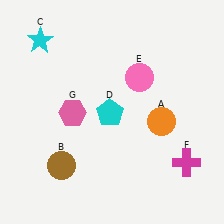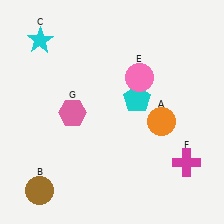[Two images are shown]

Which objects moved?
The objects that moved are: the brown circle (B), the cyan pentagon (D).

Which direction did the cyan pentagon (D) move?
The cyan pentagon (D) moved right.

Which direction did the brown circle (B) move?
The brown circle (B) moved down.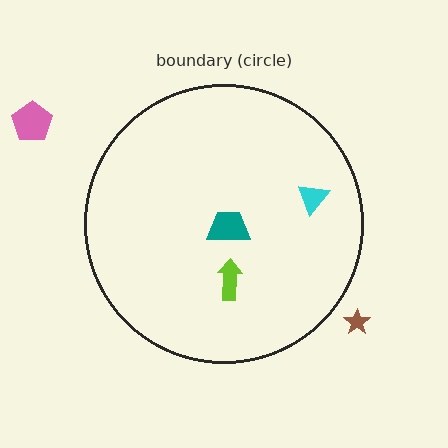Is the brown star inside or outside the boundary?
Outside.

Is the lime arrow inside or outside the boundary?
Inside.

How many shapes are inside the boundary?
3 inside, 2 outside.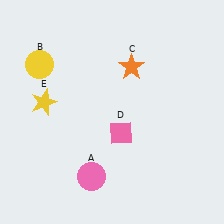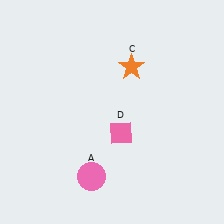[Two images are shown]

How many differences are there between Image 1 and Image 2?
There are 2 differences between the two images.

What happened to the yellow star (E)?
The yellow star (E) was removed in Image 2. It was in the top-left area of Image 1.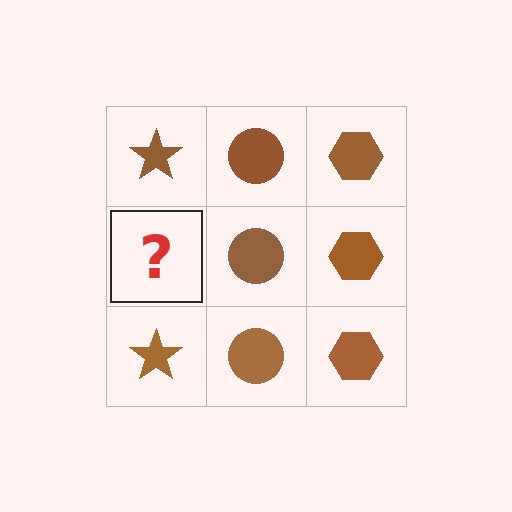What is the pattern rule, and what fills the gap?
The rule is that each column has a consistent shape. The gap should be filled with a brown star.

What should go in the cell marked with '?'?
The missing cell should contain a brown star.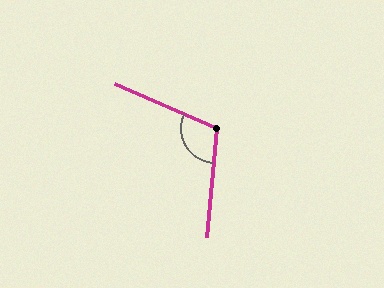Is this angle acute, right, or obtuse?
It is obtuse.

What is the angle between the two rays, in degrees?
Approximately 108 degrees.